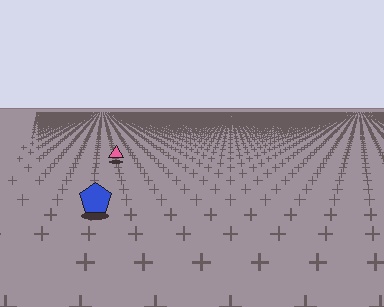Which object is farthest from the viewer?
The pink triangle is farthest from the viewer. It appears smaller and the ground texture around it is denser.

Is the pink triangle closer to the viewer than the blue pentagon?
No. The blue pentagon is closer — you can tell from the texture gradient: the ground texture is coarser near it.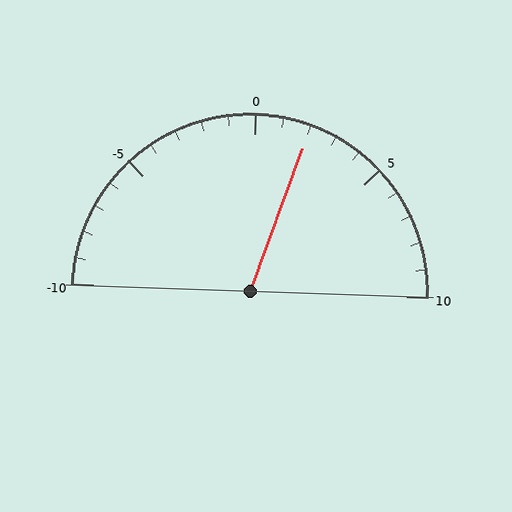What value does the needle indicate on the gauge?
The needle indicates approximately 2.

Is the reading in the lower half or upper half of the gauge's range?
The reading is in the upper half of the range (-10 to 10).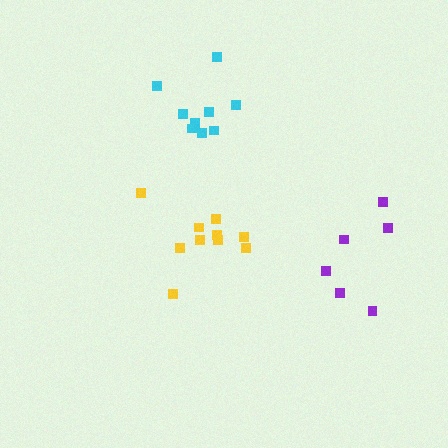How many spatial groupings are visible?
There are 3 spatial groupings.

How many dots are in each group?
Group 1: 6 dots, Group 2: 10 dots, Group 3: 9 dots (25 total).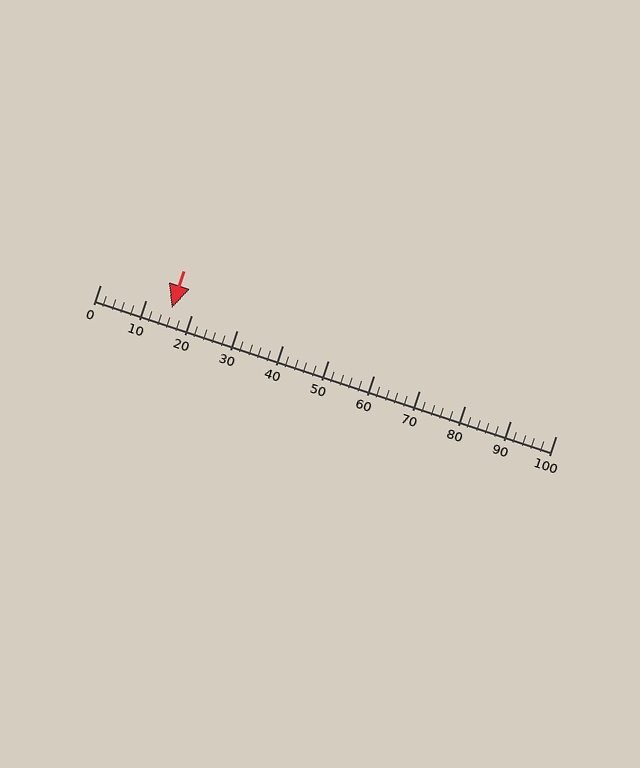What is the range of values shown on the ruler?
The ruler shows values from 0 to 100.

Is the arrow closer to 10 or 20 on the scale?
The arrow is closer to 20.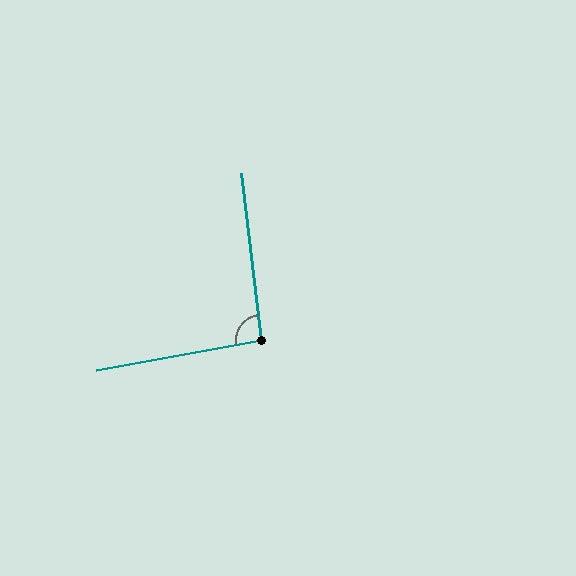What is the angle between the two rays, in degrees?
Approximately 93 degrees.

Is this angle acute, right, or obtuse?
It is approximately a right angle.